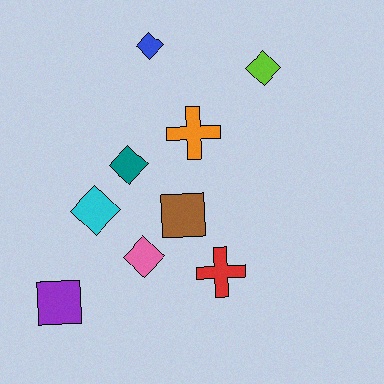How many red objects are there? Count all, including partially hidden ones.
There is 1 red object.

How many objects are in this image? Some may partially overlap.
There are 9 objects.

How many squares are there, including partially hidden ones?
There are 2 squares.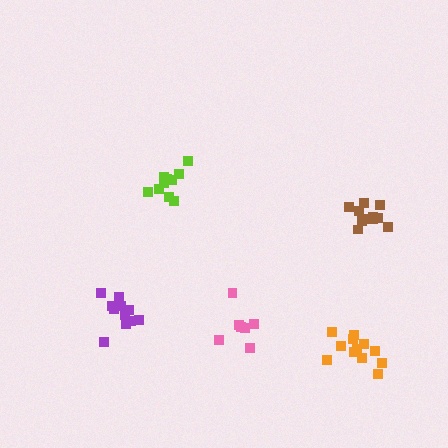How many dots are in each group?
Group 1: 12 dots, Group 2: 7 dots, Group 3: 11 dots, Group 4: 10 dots, Group 5: 12 dots (52 total).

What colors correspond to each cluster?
The clusters are colored: orange, pink, purple, lime, brown.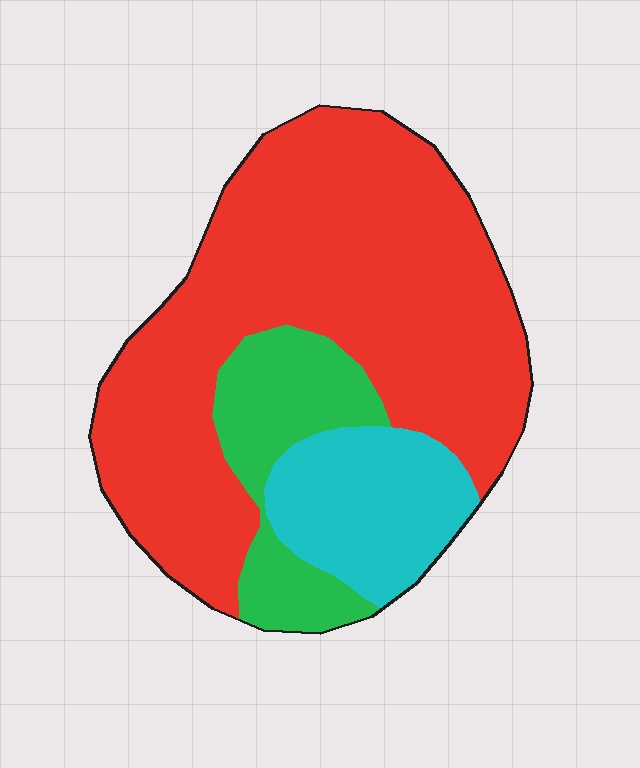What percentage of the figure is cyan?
Cyan takes up about one sixth (1/6) of the figure.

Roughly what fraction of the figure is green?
Green covers around 15% of the figure.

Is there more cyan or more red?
Red.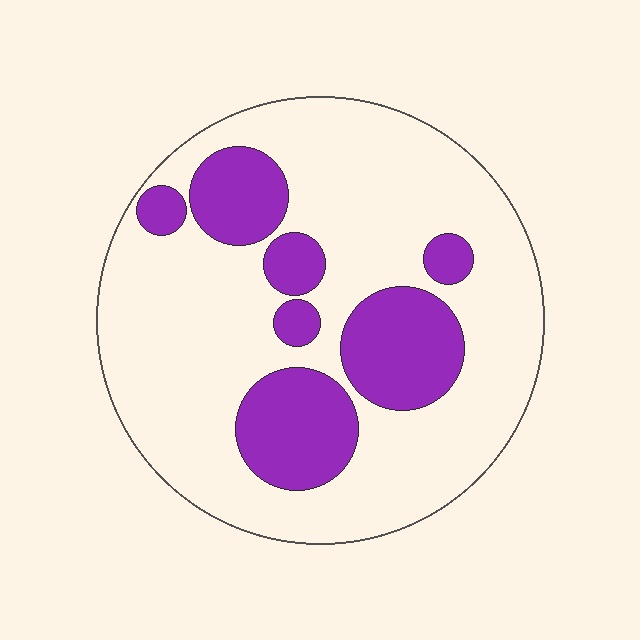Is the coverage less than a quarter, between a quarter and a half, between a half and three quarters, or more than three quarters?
Between a quarter and a half.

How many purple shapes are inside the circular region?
7.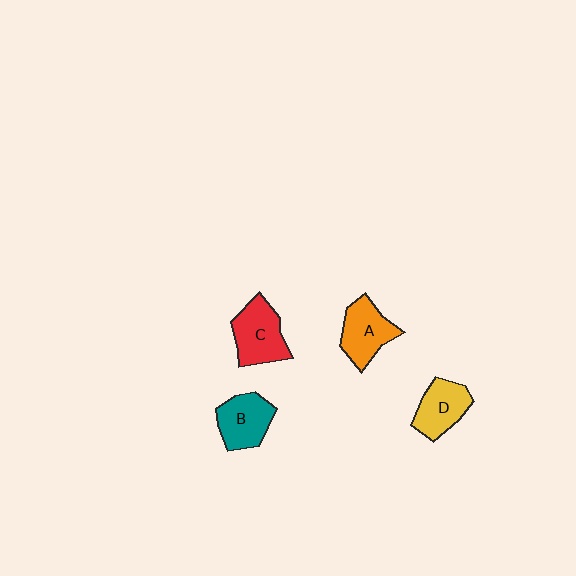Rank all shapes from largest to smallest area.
From largest to smallest: C (red), A (orange), B (teal), D (yellow).